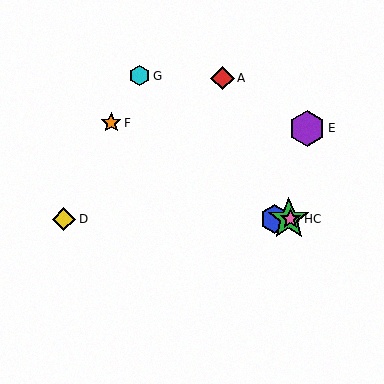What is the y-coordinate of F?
Object F is at y≈123.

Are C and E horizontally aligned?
No, C is at y≈219 and E is at y≈128.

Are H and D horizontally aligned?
Yes, both are at y≈219.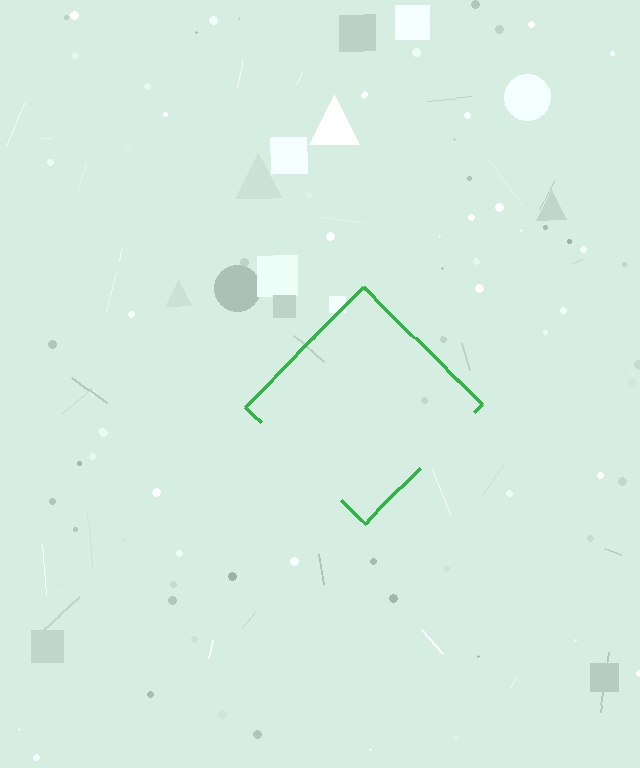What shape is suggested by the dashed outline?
The dashed outline suggests a diamond.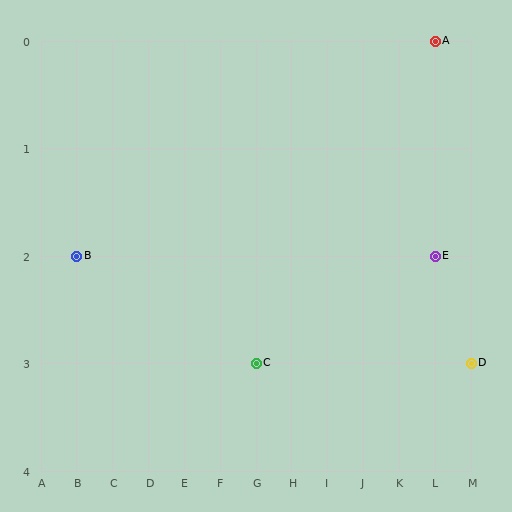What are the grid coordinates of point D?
Point D is at grid coordinates (M, 3).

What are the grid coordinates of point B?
Point B is at grid coordinates (B, 2).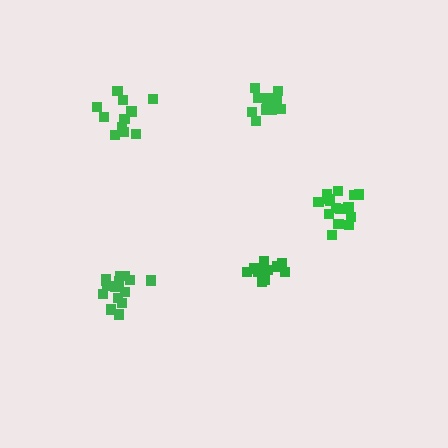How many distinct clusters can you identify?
There are 5 distinct clusters.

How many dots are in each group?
Group 1: 15 dots, Group 2: 15 dots, Group 3: 10 dots, Group 4: 11 dots, Group 5: 12 dots (63 total).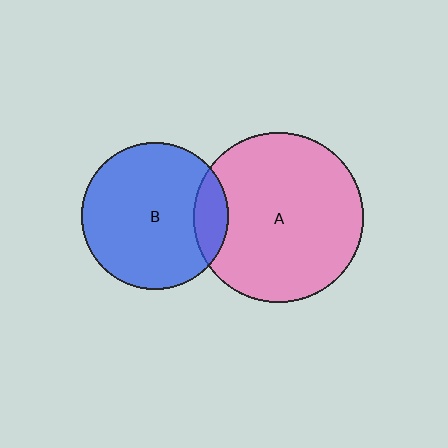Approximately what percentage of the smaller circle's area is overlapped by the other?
Approximately 15%.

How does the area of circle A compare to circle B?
Approximately 1.3 times.